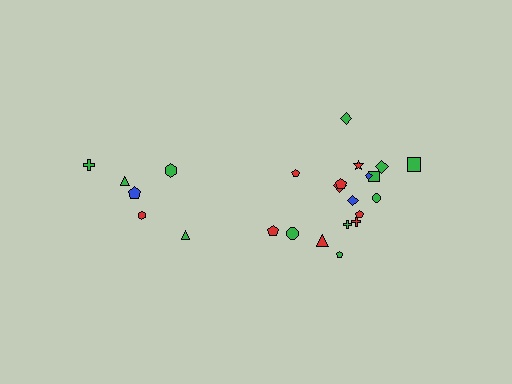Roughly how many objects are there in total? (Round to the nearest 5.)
Roughly 25 objects in total.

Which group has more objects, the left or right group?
The right group.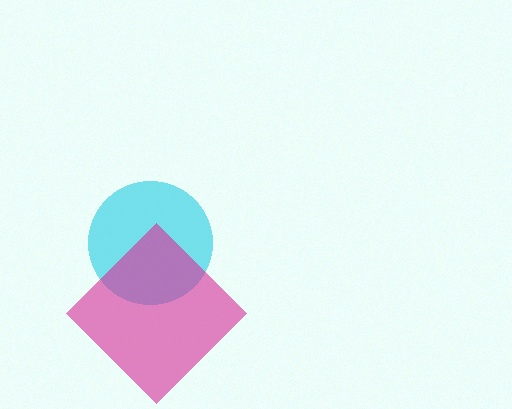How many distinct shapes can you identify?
There are 2 distinct shapes: a cyan circle, a magenta diamond.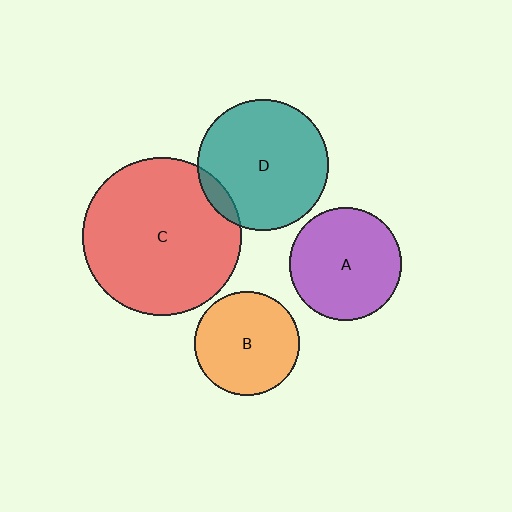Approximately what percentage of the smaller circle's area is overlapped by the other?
Approximately 10%.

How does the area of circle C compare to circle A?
Approximately 2.0 times.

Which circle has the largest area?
Circle C (red).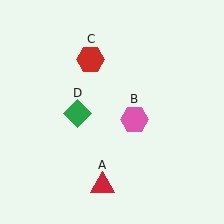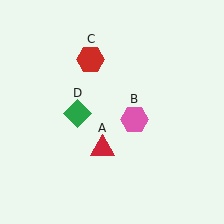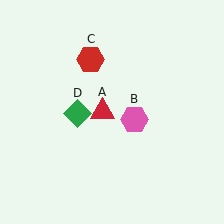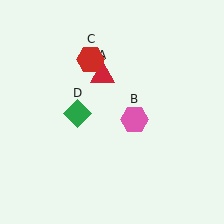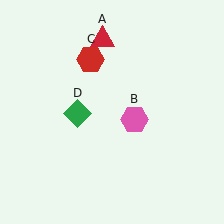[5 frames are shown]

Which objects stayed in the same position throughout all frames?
Pink hexagon (object B) and red hexagon (object C) and green diamond (object D) remained stationary.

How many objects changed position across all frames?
1 object changed position: red triangle (object A).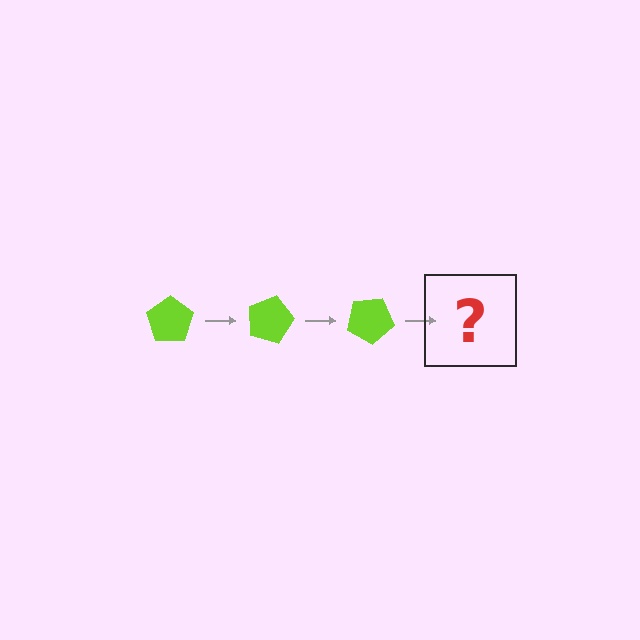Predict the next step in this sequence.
The next step is a lime pentagon rotated 45 degrees.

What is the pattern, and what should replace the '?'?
The pattern is that the pentagon rotates 15 degrees each step. The '?' should be a lime pentagon rotated 45 degrees.